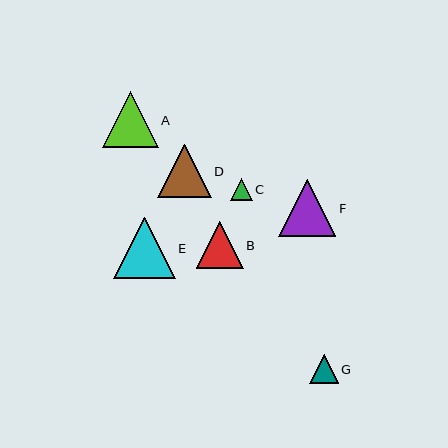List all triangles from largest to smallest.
From largest to smallest: E, F, A, D, B, G, C.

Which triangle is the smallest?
Triangle C is the smallest with a size of approximately 22 pixels.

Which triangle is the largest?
Triangle E is the largest with a size of approximately 61 pixels.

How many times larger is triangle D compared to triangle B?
Triangle D is approximately 1.1 times the size of triangle B.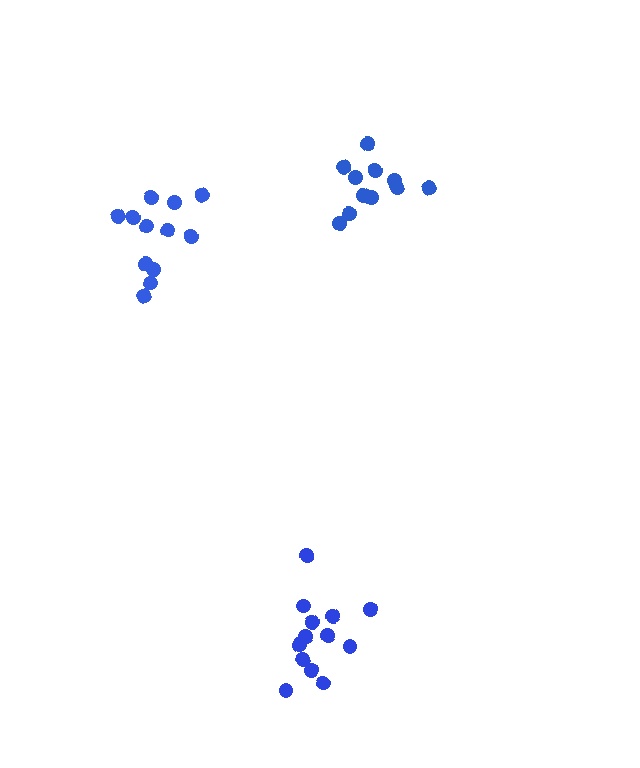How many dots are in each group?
Group 1: 11 dots, Group 2: 13 dots, Group 3: 12 dots (36 total).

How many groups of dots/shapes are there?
There are 3 groups.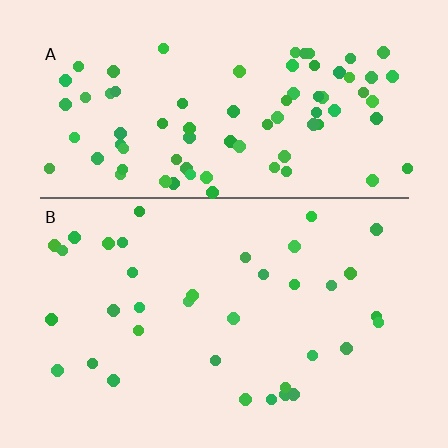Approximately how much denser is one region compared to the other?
Approximately 2.3× — region A over region B.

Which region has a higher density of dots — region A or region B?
A (the top).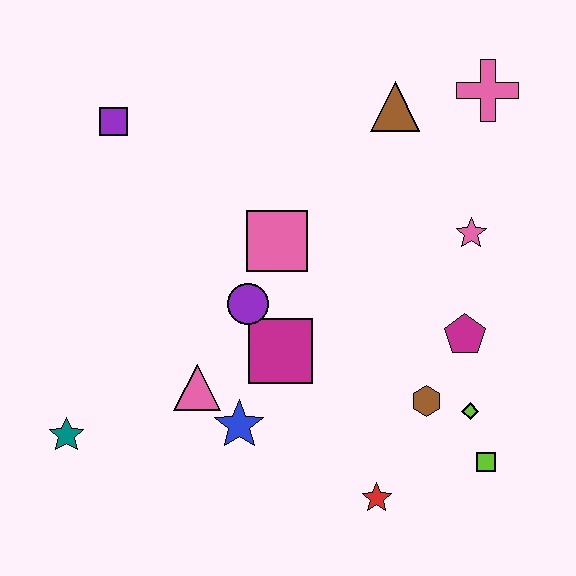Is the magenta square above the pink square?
No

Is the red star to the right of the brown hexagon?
No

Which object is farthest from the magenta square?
The pink cross is farthest from the magenta square.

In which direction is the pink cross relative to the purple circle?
The pink cross is to the right of the purple circle.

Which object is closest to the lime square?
The lime diamond is closest to the lime square.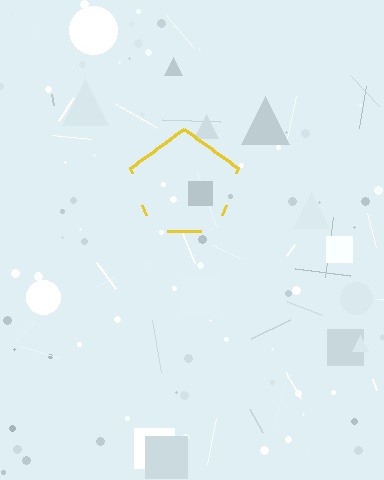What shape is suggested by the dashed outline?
The dashed outline suggests a pentagon.